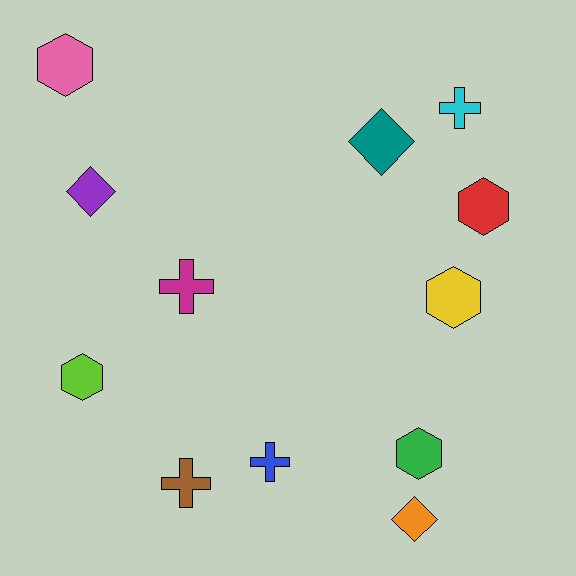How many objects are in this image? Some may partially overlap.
There are 12 objects.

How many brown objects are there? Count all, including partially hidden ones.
There is 1 brown object.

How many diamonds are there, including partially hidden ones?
There are 3 diamonds.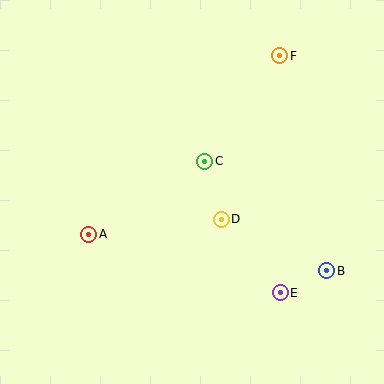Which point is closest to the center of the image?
Point C at (205, 161) is closest to the center.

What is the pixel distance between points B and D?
The distance between B and D is 117 pixels.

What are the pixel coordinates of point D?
Point D is at (221, 219).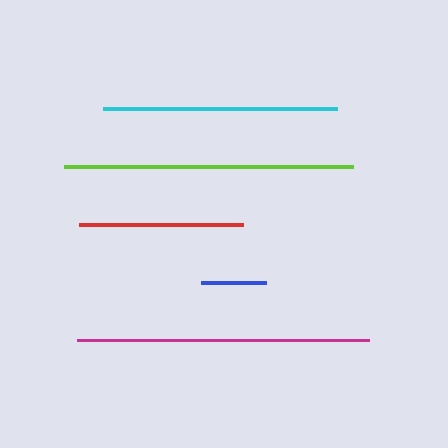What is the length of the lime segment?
The lime segment is approximately 290 pixels long.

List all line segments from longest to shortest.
From longest to shortest: magenta, lime, cyan, red, blue.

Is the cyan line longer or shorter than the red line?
The cyan line is longer than the red line.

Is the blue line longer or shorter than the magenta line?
The magenta line is longer than the blue line.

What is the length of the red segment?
The red segment is approximately 164 pixels long.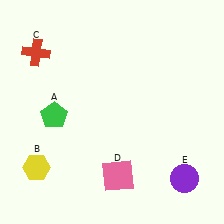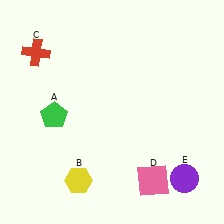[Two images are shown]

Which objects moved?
The objects that moved are: the yellow hexagon (B), the pink square (D).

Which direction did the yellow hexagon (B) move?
The yellow hexagon (B) moved right.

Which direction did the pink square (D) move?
The pink square (D) moved right.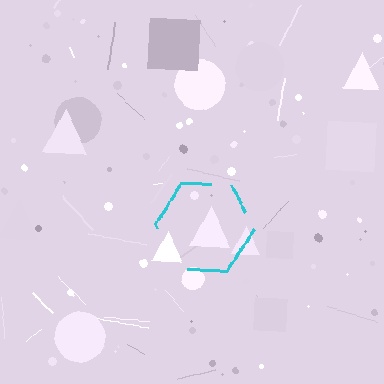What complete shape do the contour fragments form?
The contour fragments form a hexagon.